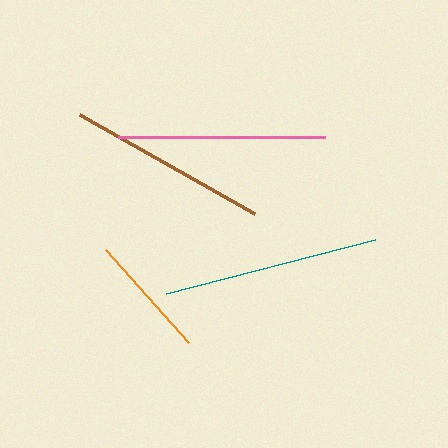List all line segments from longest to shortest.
From longest to shortest: teal, pink, brown, orange.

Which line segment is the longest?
The teal line is the longest at approximately 216 pixels.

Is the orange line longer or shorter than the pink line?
The pink line is longer than the orange line.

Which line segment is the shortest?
The orange line is the shortest at approximately 125 pixels.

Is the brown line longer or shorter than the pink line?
The pink line is longer than the brown line.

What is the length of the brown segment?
The brown segment is approximately 201 pixels long.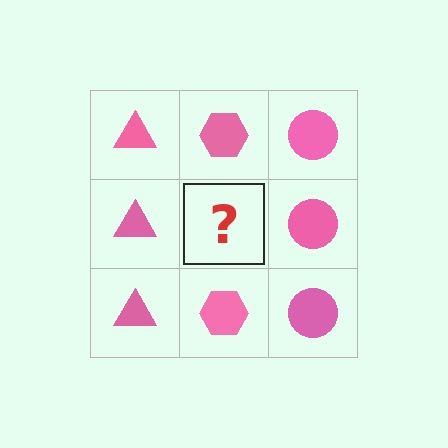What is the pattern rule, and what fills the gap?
The rule is that each column has a consistent shape. The gap should be filled with a pink hexagon.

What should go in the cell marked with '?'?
The missing cell should contain a pink hexagon.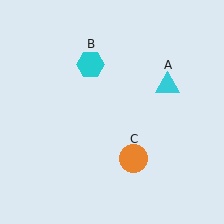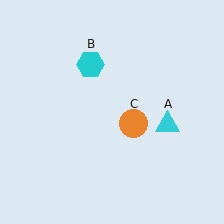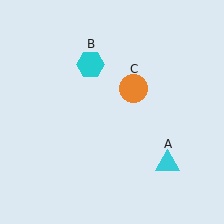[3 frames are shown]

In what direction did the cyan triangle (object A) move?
The cyan triangle (object A) moved down.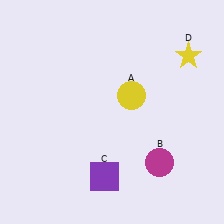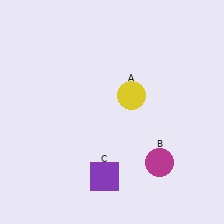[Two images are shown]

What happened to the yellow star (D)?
The yellow star (D) was removed in Image 2. It was in the top-right area of Image 1.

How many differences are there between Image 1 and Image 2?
There is 1 difference between the two images.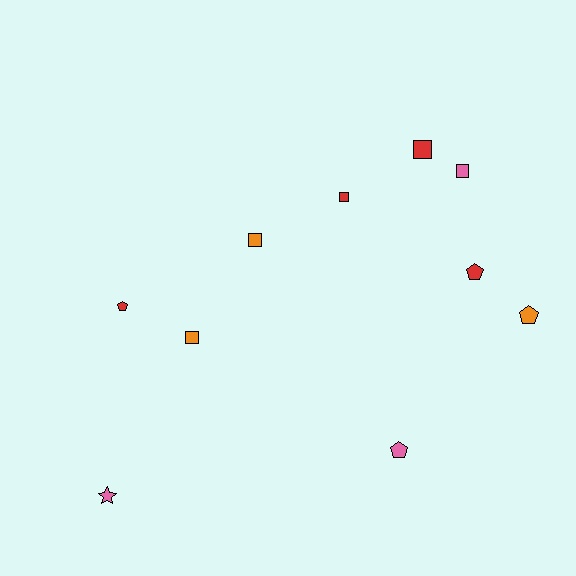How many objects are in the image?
There are 10 objects.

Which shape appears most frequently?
Square, with 5 objects.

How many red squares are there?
There are 2 red squares.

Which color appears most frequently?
Red, with 4 objects.